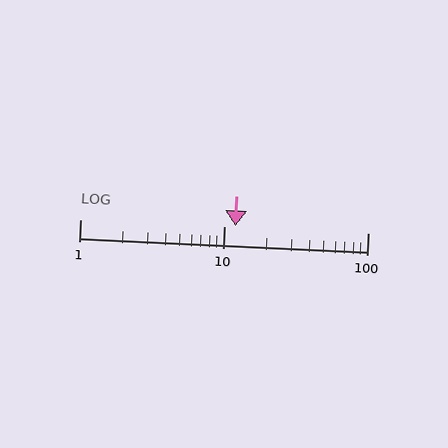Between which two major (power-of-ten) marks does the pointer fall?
The pointer is between 10 and 100.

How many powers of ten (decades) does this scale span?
The scale spans 2 decades, from 1 to 100.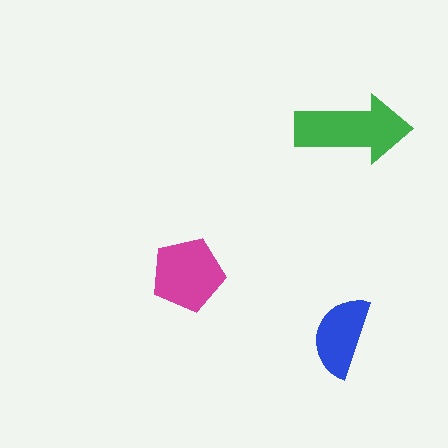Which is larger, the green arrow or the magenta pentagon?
The green arrow.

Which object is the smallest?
The blue semicircle.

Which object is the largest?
The green arrow.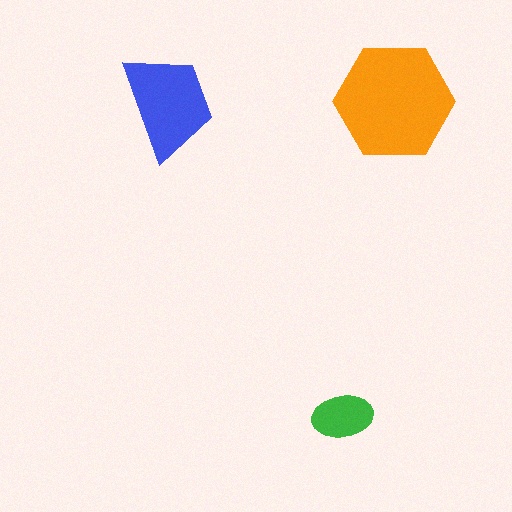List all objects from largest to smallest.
The orange hexagon, the blue trapezoid, the green ellipse.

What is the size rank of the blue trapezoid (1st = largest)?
2nd.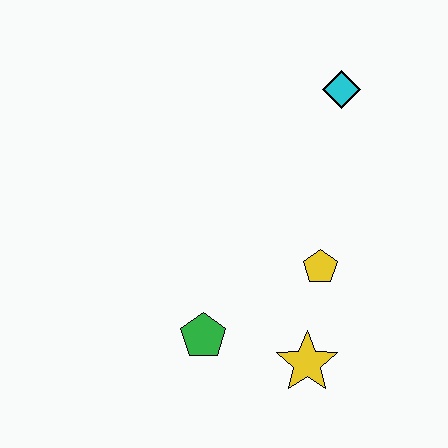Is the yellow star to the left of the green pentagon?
No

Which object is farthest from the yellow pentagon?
The cyan diamond is farthest from the yellow pentagon.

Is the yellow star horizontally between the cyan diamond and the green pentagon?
Yes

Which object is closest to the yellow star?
The yellow pentagon is closest to the yellow star.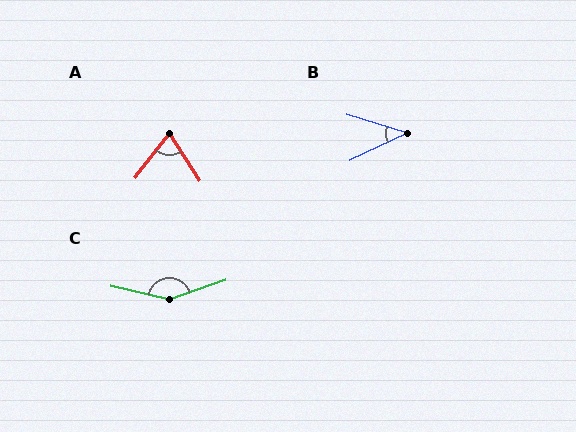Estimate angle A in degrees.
Approximately 70 degrees.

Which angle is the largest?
C, at approximately 148 degrees.